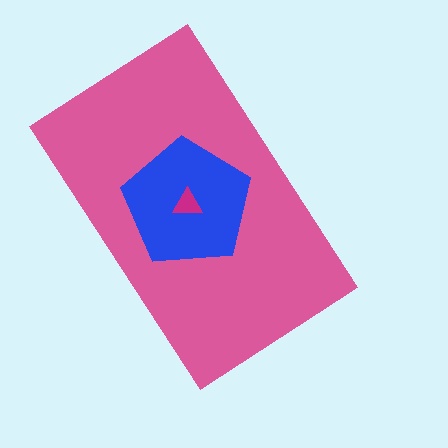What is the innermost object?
The magenta triangle.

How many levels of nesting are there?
3.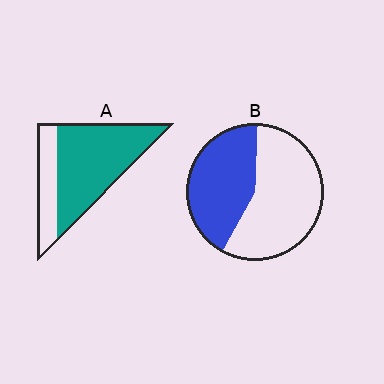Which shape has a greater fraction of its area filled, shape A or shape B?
Shape A.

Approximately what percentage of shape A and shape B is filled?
A is approximately 75% and B is approximately 45%.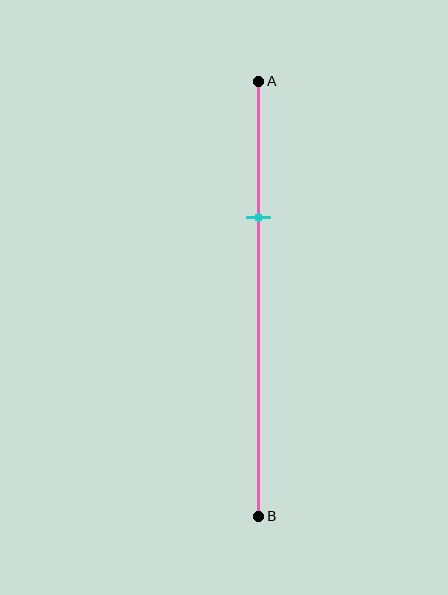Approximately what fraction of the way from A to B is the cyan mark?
The cyan mark is approximately 30% of the way from A to B.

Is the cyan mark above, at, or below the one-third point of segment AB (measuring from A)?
The cyan mark is approximately at the one-third point of segment AB.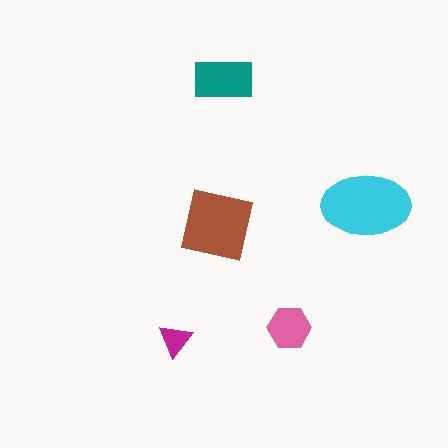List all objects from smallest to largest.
The magenta triangle, the pink hexagon, the teal rectangle, the brown square, the cyan ellipse.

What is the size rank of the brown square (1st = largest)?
2nd.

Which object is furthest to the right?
The cyan ellipse is rightmost.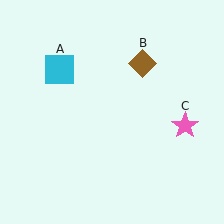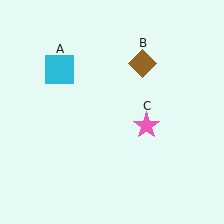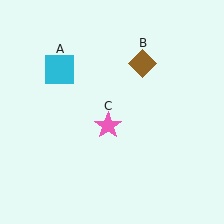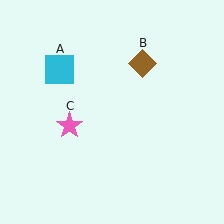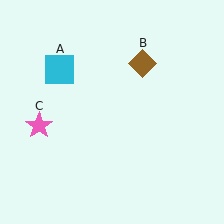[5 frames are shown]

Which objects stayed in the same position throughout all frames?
Cyan square (object A) and brown diamond (object B) remained stationary.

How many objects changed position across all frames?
1 object changed position: pink star (object C).